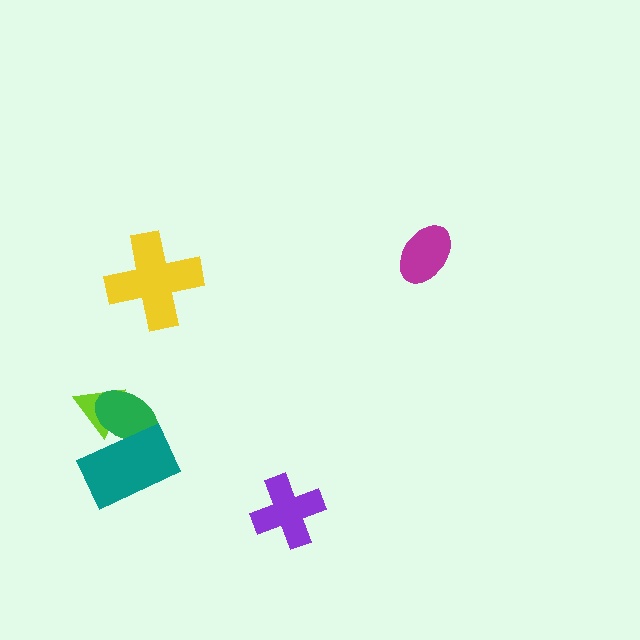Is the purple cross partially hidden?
No, no other shape covers it.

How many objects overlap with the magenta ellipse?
0 objects overlap with the magenta ellipse.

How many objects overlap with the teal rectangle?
2 objects overlap with the teal rectangle.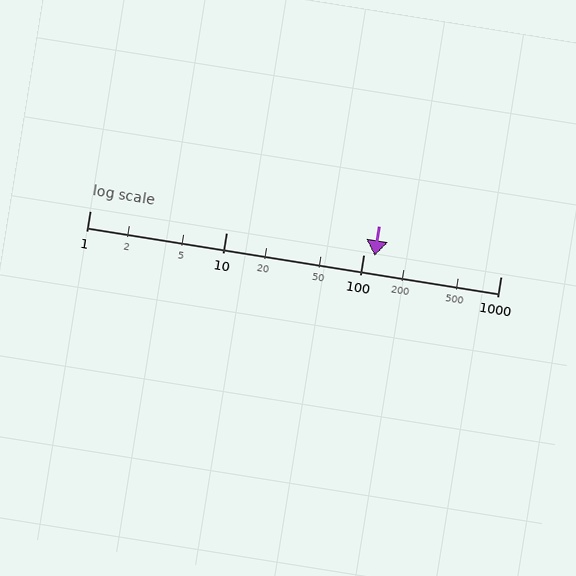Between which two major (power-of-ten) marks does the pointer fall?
The pointer is between 100 and 1000.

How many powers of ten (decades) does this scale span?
The scale spans 3 decades, from 1 to 1000.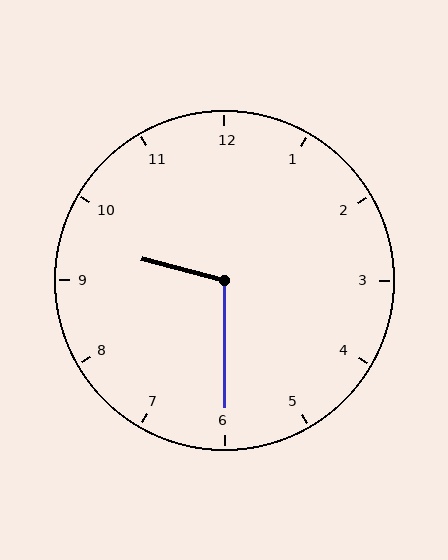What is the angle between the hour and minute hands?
Approximately 105 degrees.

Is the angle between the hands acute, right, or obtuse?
It is obtuse.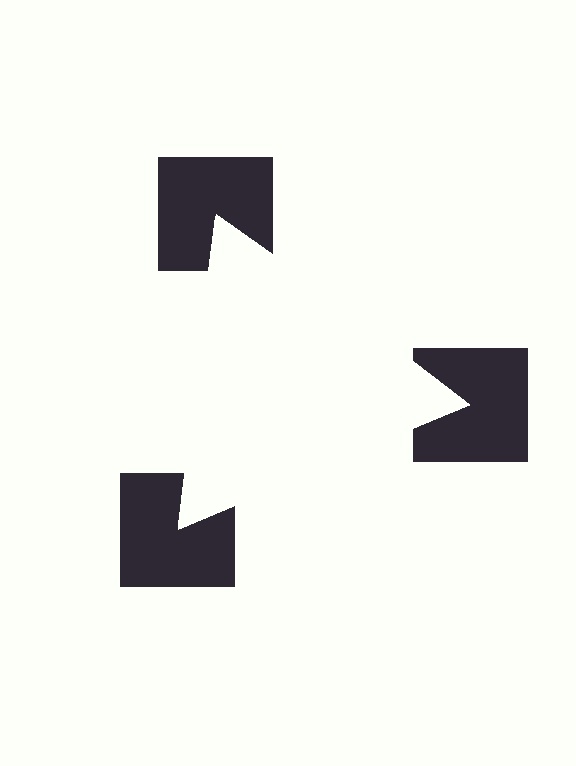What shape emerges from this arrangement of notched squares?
An illusory triangle — its edges are inferred from the aligned wedge cuts in the notched squares, not physically drawn.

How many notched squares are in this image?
There are 3 — one at each vertex of the illusory triangle.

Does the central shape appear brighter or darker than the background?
It typically appears slightly brighter than the background, even though no actual brightness change is drawn.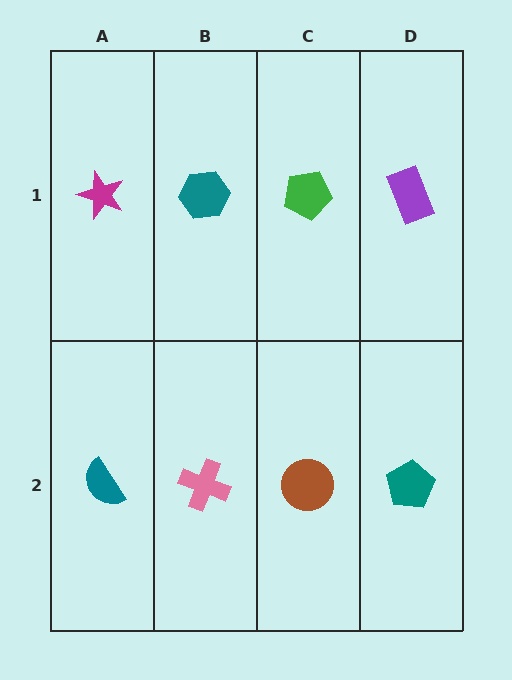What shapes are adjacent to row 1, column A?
A teal semicircle (row 2, column A), a teal hexagon (row 1, column B).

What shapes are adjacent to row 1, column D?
A teal pentagon (row 2, column D), a green pentagon (row 1, column C).